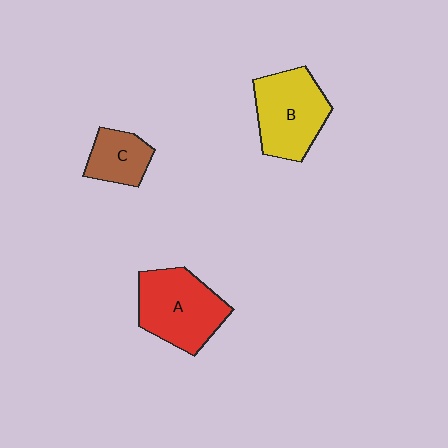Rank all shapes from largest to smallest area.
From largest to smallest: A (red), B (yellow), C (brown).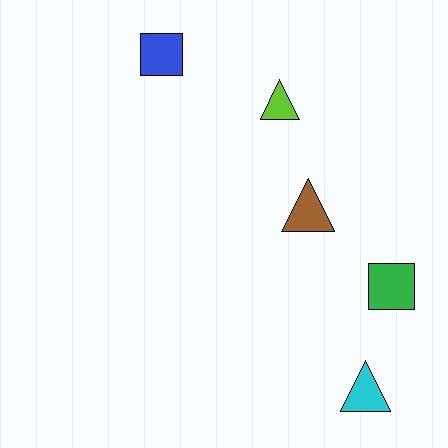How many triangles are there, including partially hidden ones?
There are 3 triangles.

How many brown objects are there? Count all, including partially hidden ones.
There is 1 brown object.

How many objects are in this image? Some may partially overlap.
There are 5 objects.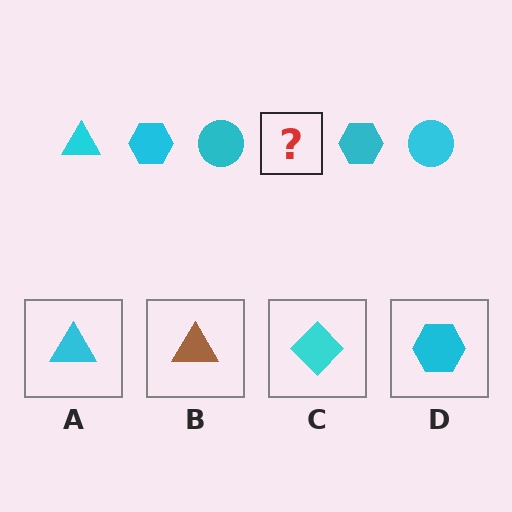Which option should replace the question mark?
Option A.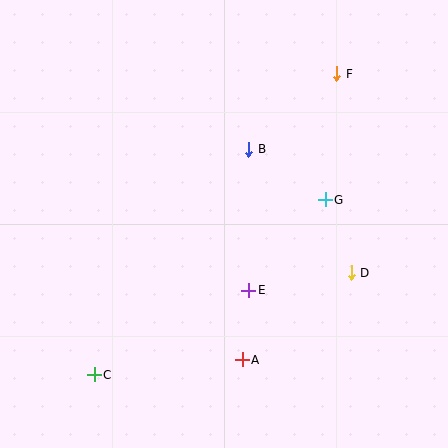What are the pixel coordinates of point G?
Point G is at (325, 200).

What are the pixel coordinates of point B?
Point B is at (249, 149).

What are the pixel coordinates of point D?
Point D is at (351, 273).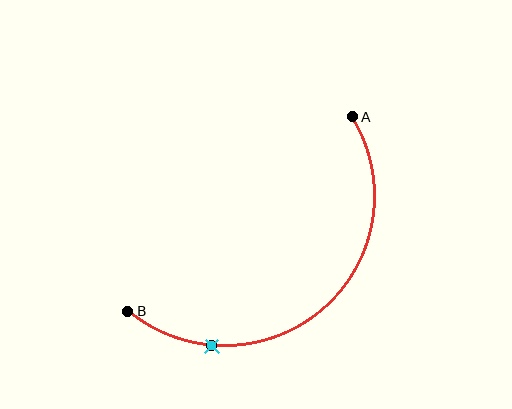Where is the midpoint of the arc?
The arc midpoint is the point on the curve farthest from the straight line joining A and B. It sits below and to the right of that line.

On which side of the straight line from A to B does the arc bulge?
The arc bulges below and to the right of the straight line connecting A and B.